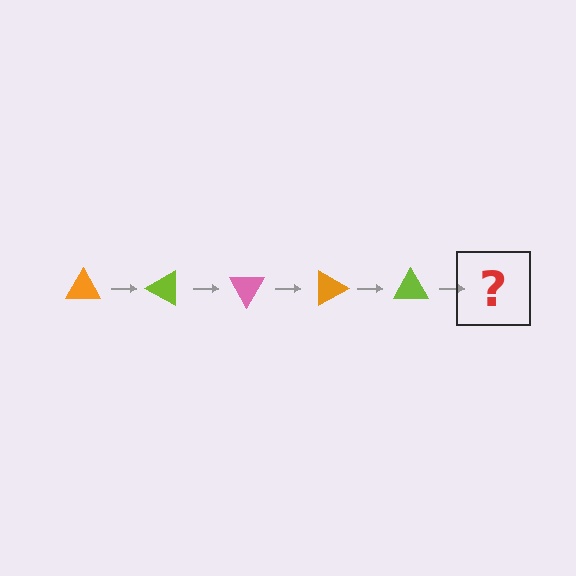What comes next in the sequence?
The next element should be a pink triangle, rotated 150 degrees from the start.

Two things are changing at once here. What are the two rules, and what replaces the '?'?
The two rules are that it rotates 30 degrees each step and the color cycles through orange, lime, and pink. The '?' should be a pink triangle, rotated 150 degrees from the start.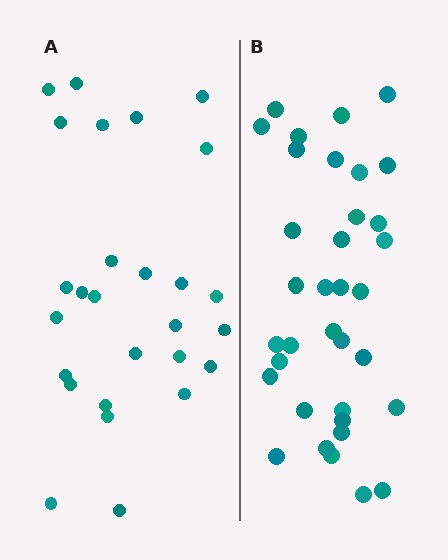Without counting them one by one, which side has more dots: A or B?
Region B (the right region) has more dots.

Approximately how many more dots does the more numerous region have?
Region B has roughly 8 or so more dots than region A.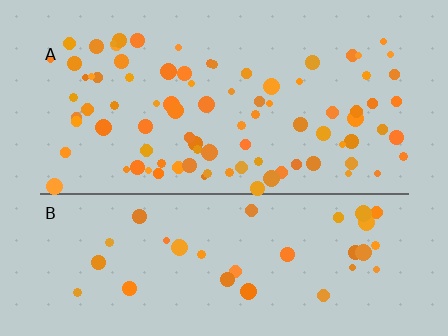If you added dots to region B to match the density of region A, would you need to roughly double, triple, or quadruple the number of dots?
Approximately double.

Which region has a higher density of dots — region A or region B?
A (the top).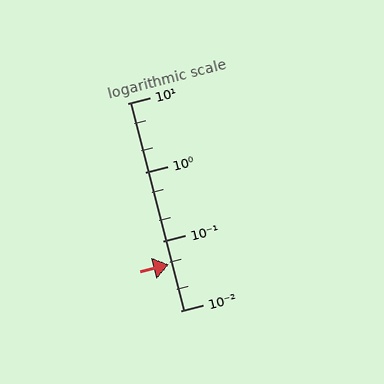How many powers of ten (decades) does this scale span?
The scale spans 3 decades, from 0.01 to 10.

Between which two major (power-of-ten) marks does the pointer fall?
The pointer is between 0.01 and 0.1.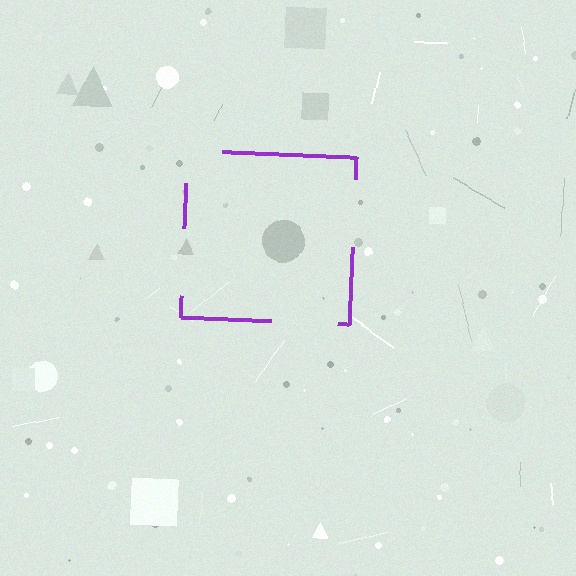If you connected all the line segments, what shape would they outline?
They would outline a square.